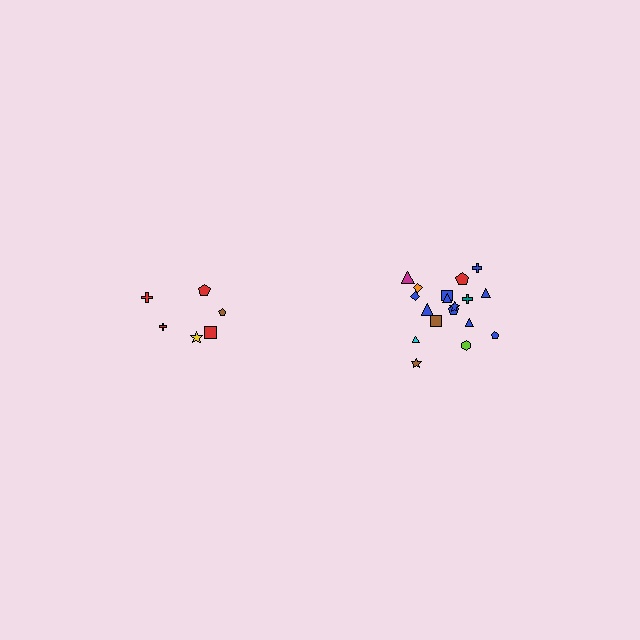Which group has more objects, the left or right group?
The right group.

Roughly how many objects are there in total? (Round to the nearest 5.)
Roughly 25 objects in total.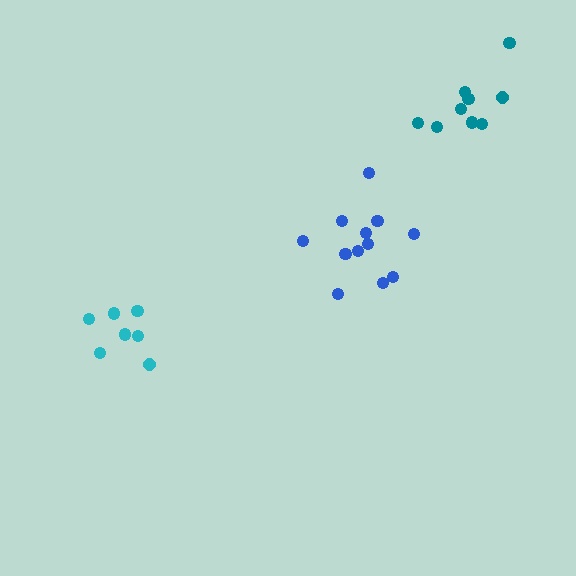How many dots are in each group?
Group 1: 12 dots, Group 2: 7 dots, Group 3: 9 dots (28 total).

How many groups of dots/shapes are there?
There are 3 groups.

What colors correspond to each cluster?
The clusters are colored: blue, cyan, teal.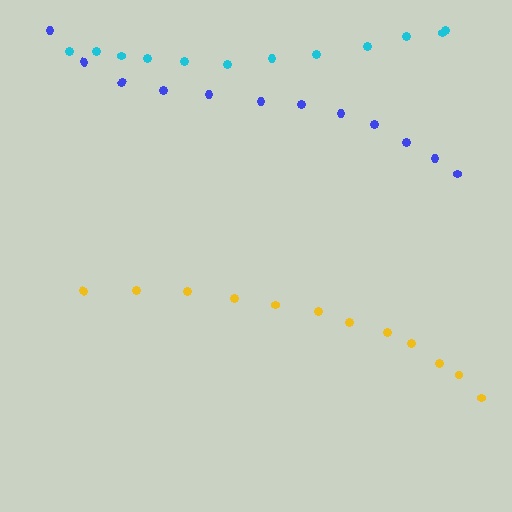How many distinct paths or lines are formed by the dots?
There are 3 distinct paths.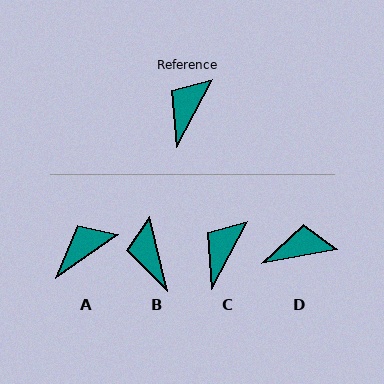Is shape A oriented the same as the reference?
No, it is off by about 28 degrees.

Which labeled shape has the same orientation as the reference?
C.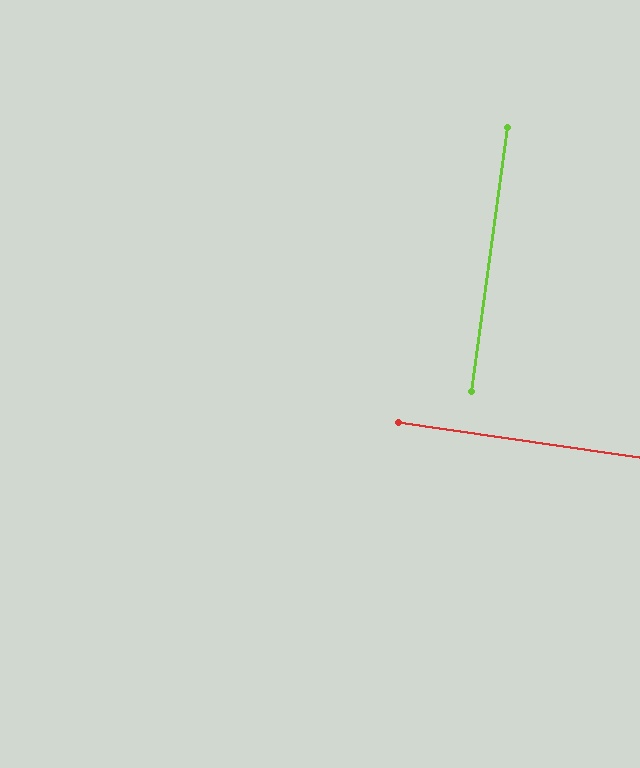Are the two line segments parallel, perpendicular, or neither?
Perpendicular — they meet at approximately 89°.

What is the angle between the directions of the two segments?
Approximately 89 degrees.